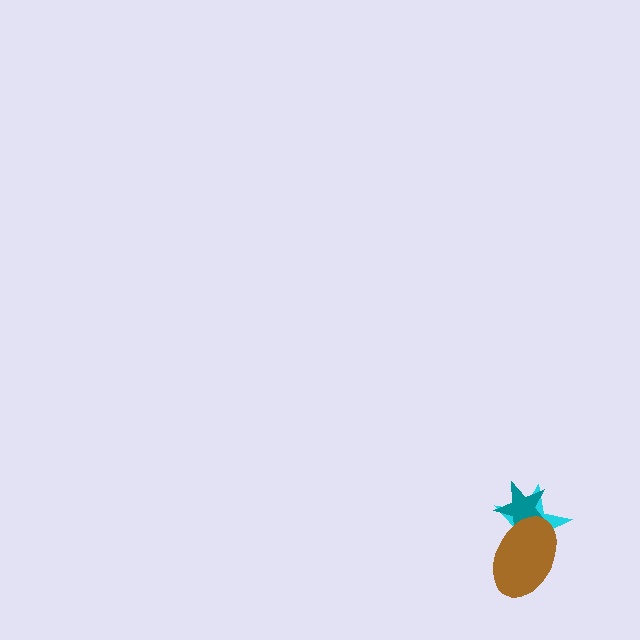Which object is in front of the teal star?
The brown ellipse is in front of the teal star.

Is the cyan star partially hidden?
Yes, it is partially covered by another shape.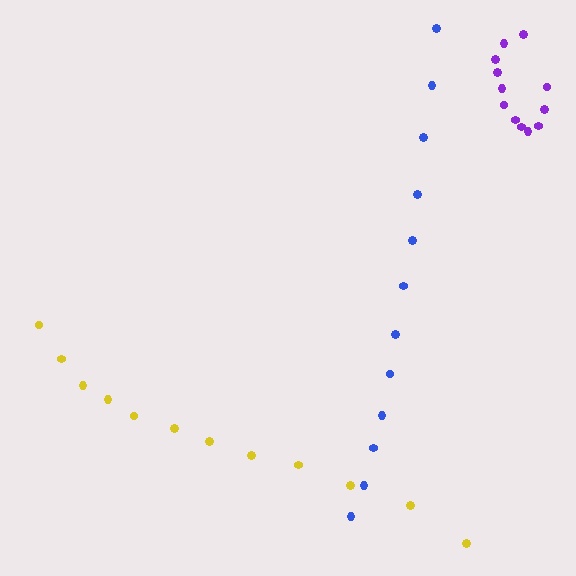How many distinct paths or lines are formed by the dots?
There are 3 distinct paths.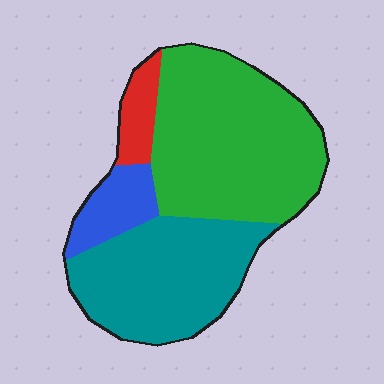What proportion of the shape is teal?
Teal takes up about one third (1/3) of the shape.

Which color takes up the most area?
Green, at roughly 50%.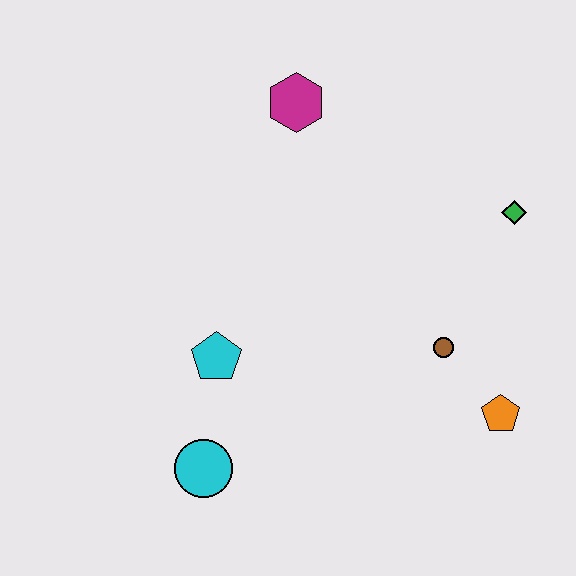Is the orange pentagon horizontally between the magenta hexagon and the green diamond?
Yes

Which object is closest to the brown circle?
The orange pentagon is closest to the brown circle.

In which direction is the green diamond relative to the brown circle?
The green diamond is above the brown circle.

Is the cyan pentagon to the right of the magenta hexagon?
No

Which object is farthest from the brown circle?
The magenta hexagon is farthest from the brown circle.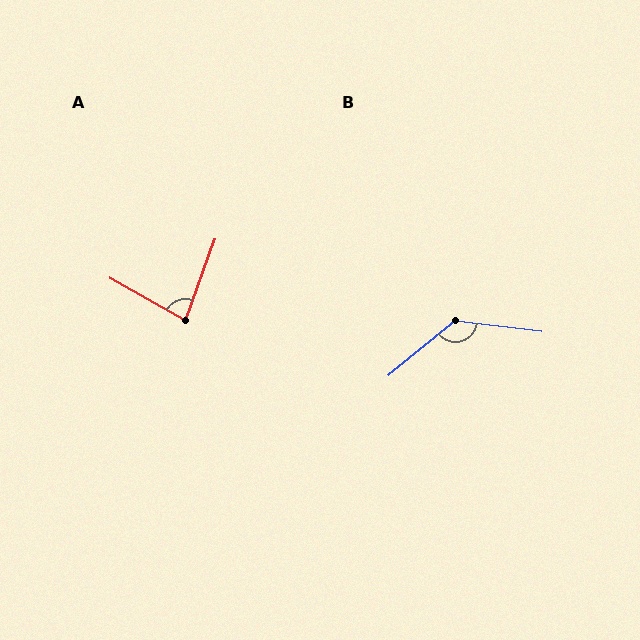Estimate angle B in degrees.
Approximately 134 degrees.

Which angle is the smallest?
A, at approximately 80 degrees.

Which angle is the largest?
B, at approximately 134 degrees.